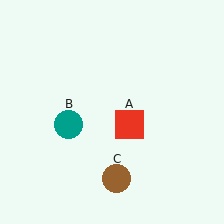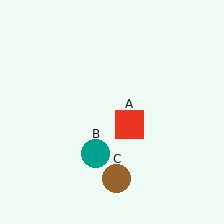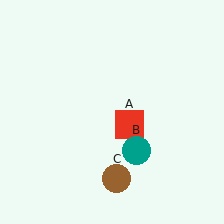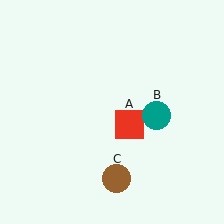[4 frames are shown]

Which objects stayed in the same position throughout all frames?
Red square (object A) and brown circle (object C) remained stationary.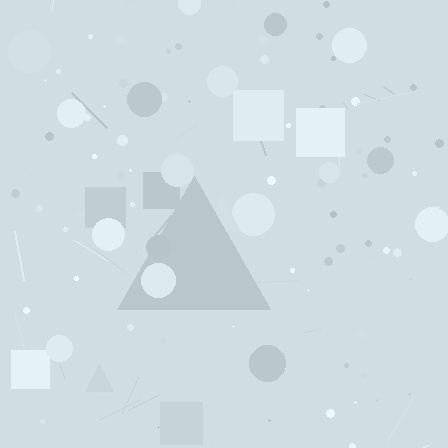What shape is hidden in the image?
A triangle is hidden in the image.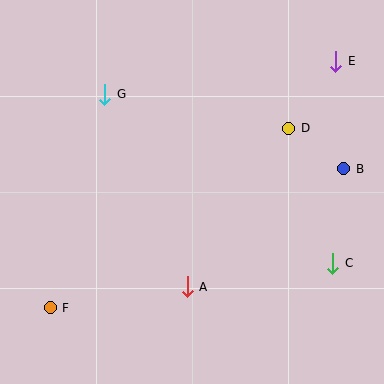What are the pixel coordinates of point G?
Point G is at (105, 94).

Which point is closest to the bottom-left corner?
Point F is closest to the bottom-left corner.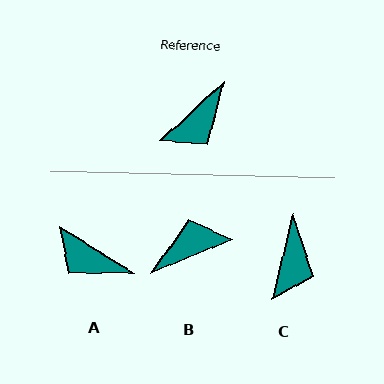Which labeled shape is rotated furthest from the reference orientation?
B, about 160 degrees away.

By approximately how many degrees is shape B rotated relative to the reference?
Approximately 160 degrees counter-clockwise.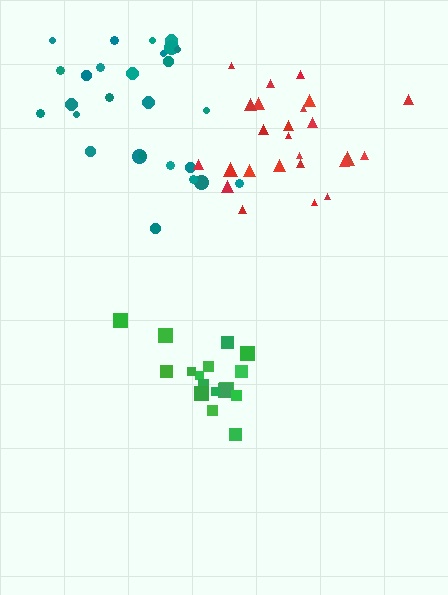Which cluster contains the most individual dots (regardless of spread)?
Teal (27).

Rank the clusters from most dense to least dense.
green, teal, red.